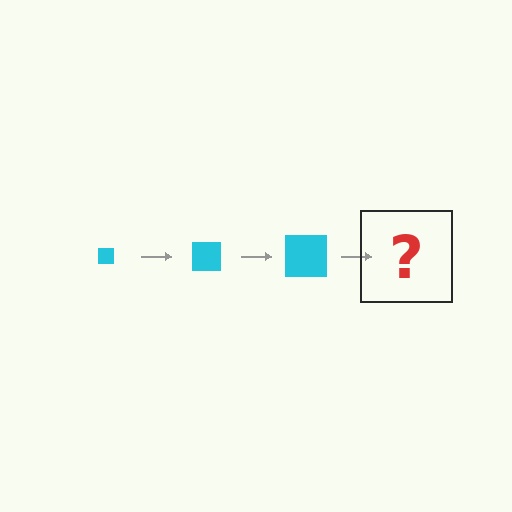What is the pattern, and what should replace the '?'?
The pattern is that the square gets progressively larger each step. The '?' should be a cyan square, larger than the previous one.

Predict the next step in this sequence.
The next step is a cyan square, larger than the previous one.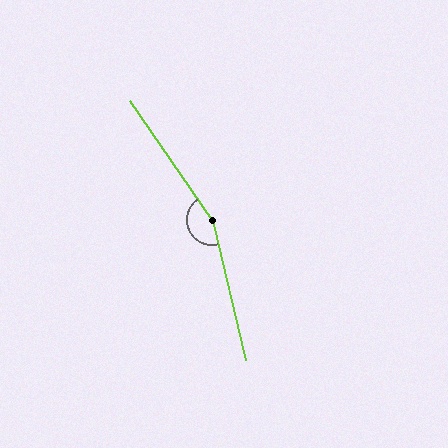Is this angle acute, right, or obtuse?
It is obtuse.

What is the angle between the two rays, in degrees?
Approximately 159 degrees.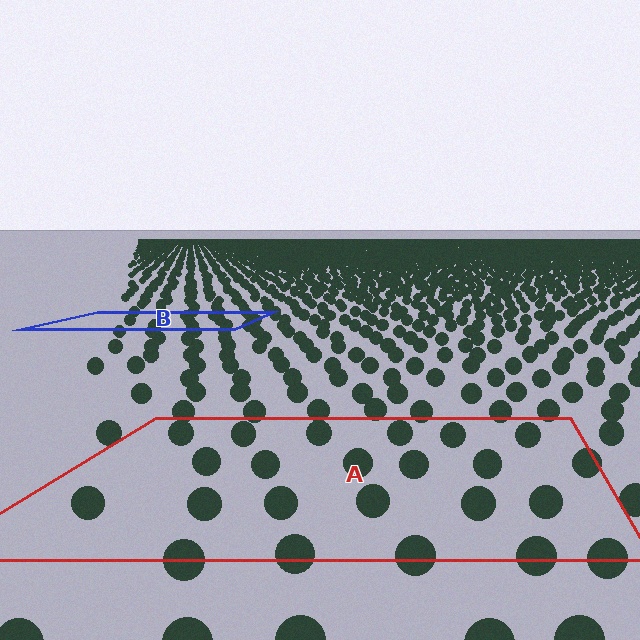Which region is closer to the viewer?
Region A is closer. The texture elements there are larger and more spread out.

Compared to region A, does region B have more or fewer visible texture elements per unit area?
Region B has more texture elements per unit area — they are packed more densely because it is farther away.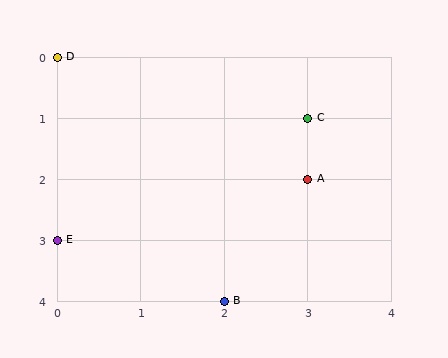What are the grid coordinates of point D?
Point D is at grid coordinates (0, 0).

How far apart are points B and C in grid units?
Points B and C are 1 column and 3 rows apart (about 3.2 grid units diagonally).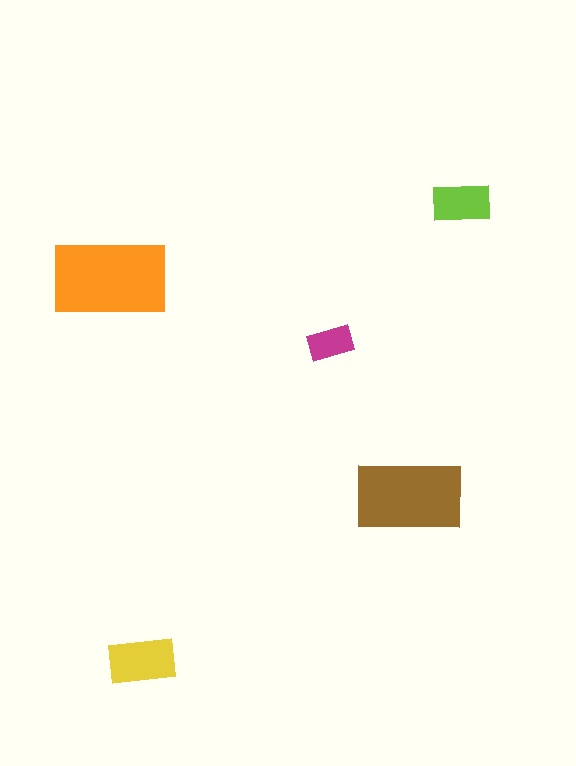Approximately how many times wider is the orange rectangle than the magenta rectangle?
About 2.5 times wider.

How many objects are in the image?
There are 5 objects in the image.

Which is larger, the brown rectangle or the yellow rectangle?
The brown one.